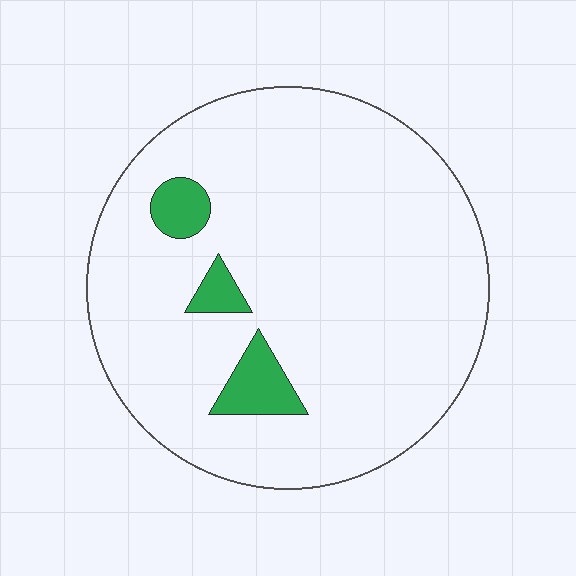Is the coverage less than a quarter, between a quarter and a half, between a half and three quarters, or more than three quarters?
Less than a quarter.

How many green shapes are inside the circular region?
3.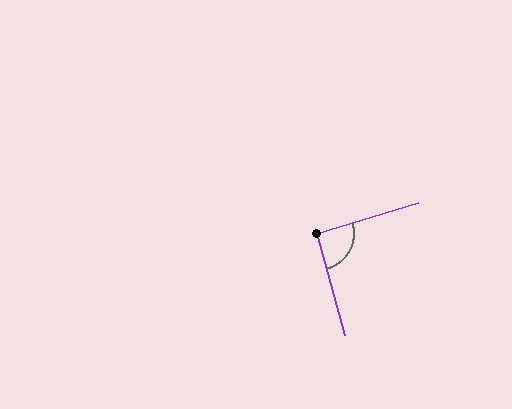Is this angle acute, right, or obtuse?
It is approximately a right angle.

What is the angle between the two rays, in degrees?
Approximately 92 degrees.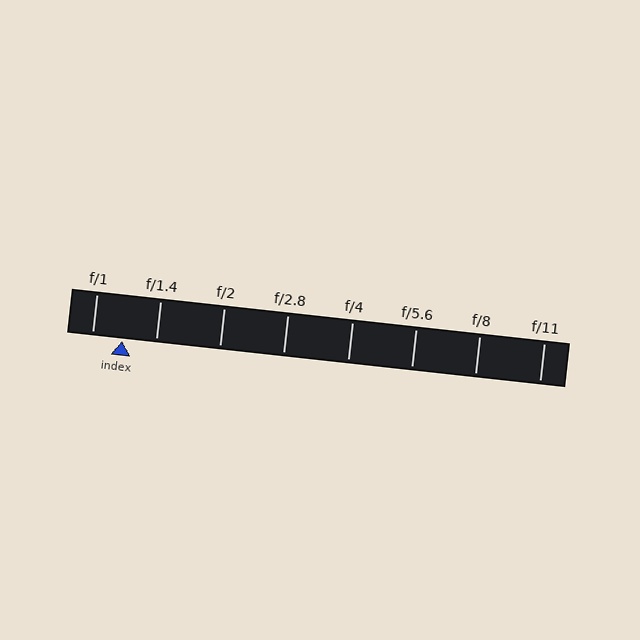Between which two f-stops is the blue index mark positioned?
The index mark is between f/1 and f/1.4.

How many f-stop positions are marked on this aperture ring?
There are 8 f-stop positions marked.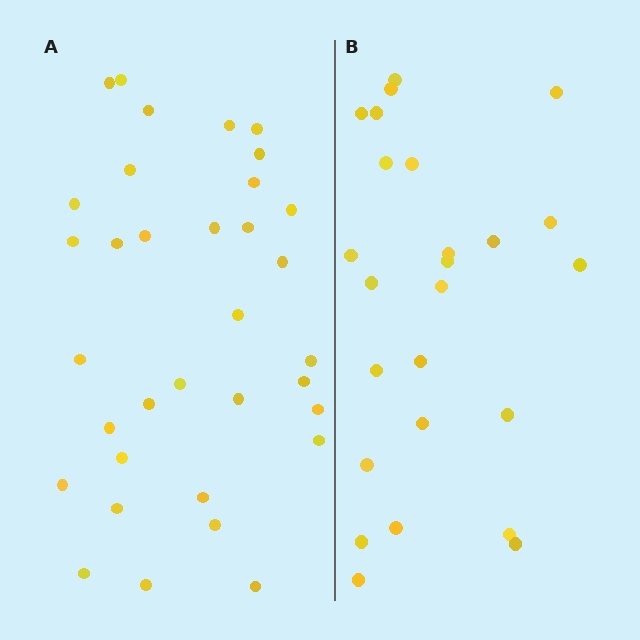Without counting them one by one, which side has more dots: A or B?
Region A (the left region) has more dots.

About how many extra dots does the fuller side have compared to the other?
Region A has roughly 8 or so more dots than region B.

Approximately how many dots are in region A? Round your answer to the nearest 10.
About 30 dots. (The exact count is 34, which rounds to 30.)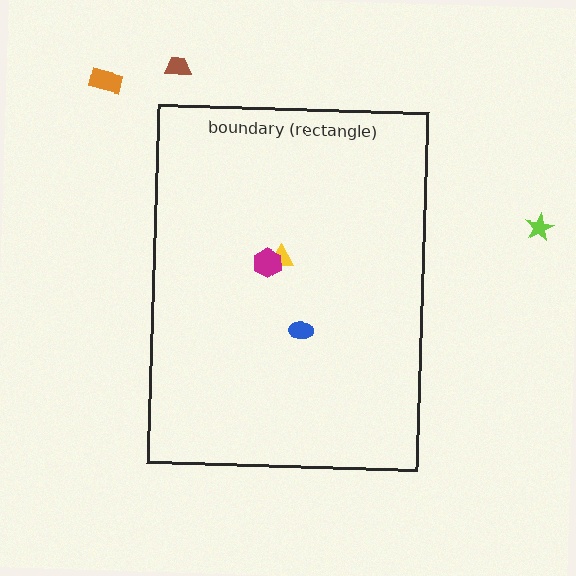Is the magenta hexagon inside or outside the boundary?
Inside.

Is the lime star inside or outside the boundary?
Outside.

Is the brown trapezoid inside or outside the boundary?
Outside.